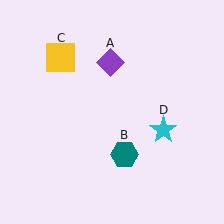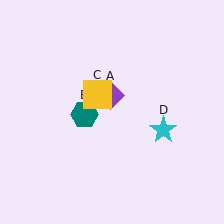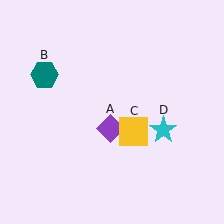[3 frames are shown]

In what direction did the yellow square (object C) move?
The yellow square (object C) moved down and to the right.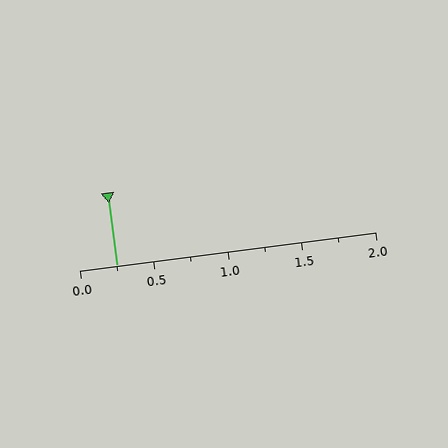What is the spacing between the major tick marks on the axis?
The major ticks are spaced 0.5 apart.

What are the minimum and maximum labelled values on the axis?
The axis runs from 0.0 to 2.0.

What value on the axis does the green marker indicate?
The marker indicates approximately 0.25.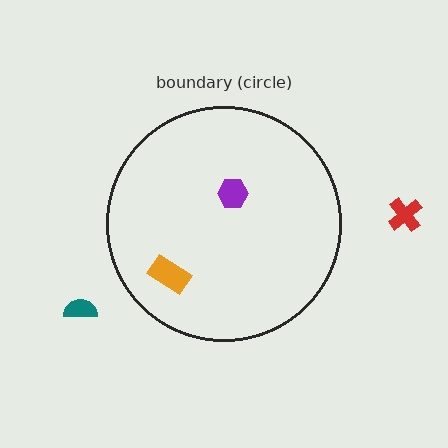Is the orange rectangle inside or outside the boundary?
Inside.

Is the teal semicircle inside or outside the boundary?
Outside.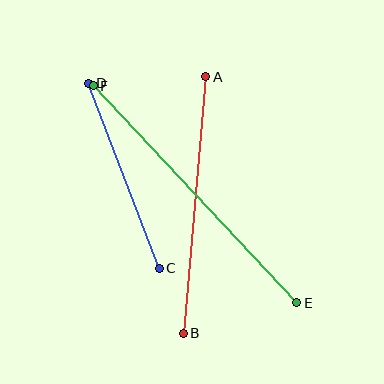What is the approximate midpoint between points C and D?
The midpoint is at approximately (124, 176) pixels.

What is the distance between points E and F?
The distance is approximately 298 pixels.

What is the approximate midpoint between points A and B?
The midpoint is at approximately (194, 205) pixels.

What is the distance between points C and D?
The distance is approximately 198 pixels.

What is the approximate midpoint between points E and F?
The midpoint is at approximately (195, 194) pixels.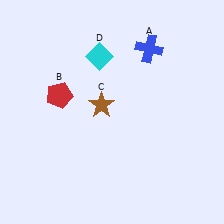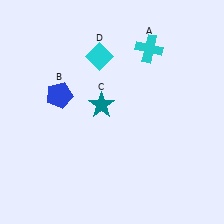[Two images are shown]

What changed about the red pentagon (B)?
In Image 1, B is red. In Image 2, it changed to blue.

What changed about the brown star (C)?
In Image 1, C is brown. In Image 2, it changed to teal.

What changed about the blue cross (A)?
In Image 1, A is blue. In Image 2, it changed to cyan.